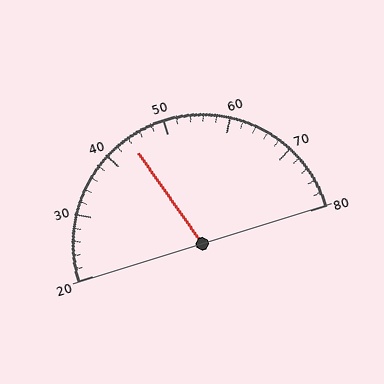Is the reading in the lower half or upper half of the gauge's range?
The reading is in the lower half of the range (20 to 80).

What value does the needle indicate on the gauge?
The needle indicates approximately 44.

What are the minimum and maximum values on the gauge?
The gauge ranges from 20 to 80.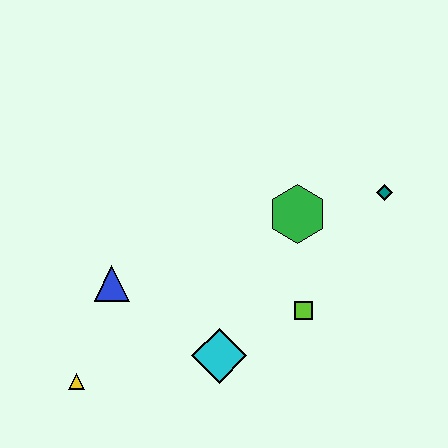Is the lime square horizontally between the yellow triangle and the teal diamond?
Yes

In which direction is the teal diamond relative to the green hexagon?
The teal diamond is to the right of the green hexagon.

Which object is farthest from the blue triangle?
The teal diamond is farthest from the blue triangle.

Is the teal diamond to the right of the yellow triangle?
Yes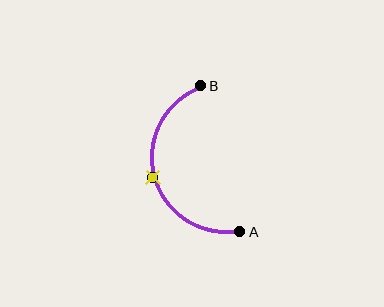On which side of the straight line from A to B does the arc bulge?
The arc bulges to the left of the straight line connecting A and B.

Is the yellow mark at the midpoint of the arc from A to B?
Yes. The yellow mark lies on the arc at equal arc-length from both A and B — it is the arc midpoint.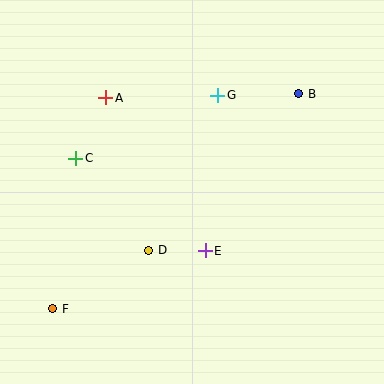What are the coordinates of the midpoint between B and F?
The midpoint between B and F is at (176, 201).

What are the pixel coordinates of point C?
Point C is at (76, 159).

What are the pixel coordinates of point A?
Point A is at (106, 98).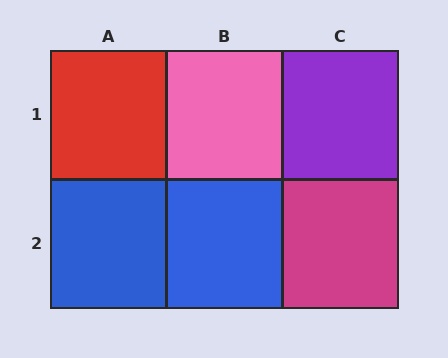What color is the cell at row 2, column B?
Blue.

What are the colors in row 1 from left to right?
Red, pink, purple.